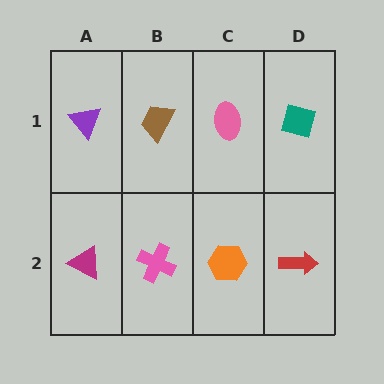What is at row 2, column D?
A red arrow.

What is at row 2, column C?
An orange hexagon.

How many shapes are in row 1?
4 shapes.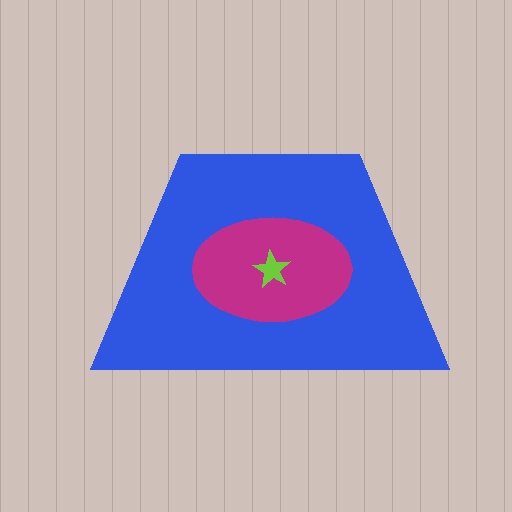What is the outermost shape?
The blue trapezoid.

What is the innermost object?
The lime star.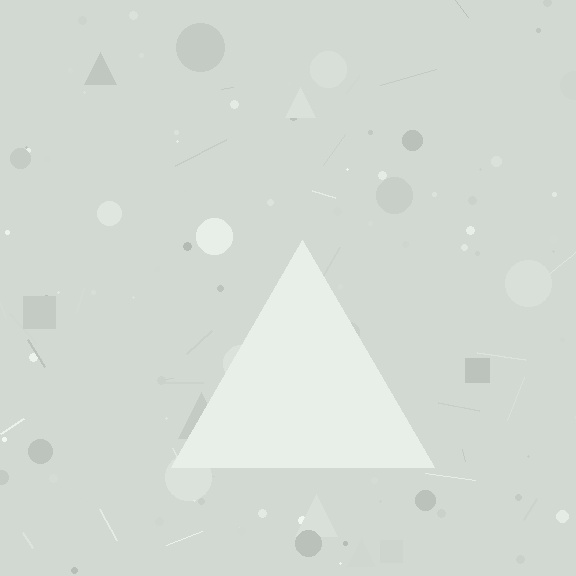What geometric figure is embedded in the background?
A triangle is embedded in the background.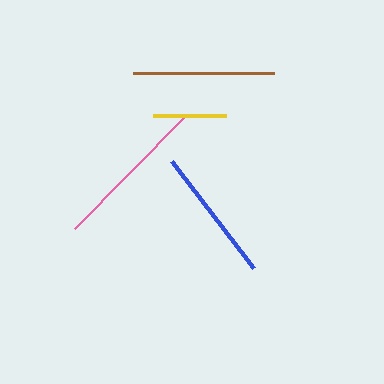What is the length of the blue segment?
The blue segment is approximately 134 pixels long.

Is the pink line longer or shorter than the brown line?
The pink line is longer than the brown line.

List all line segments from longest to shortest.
From longest to shortest: pink, brown, blue, yellow.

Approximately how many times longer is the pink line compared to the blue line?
The pink line is approximately 1.2 times the length of the blue line.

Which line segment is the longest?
The pink line is the longest at approximately 156 pixels.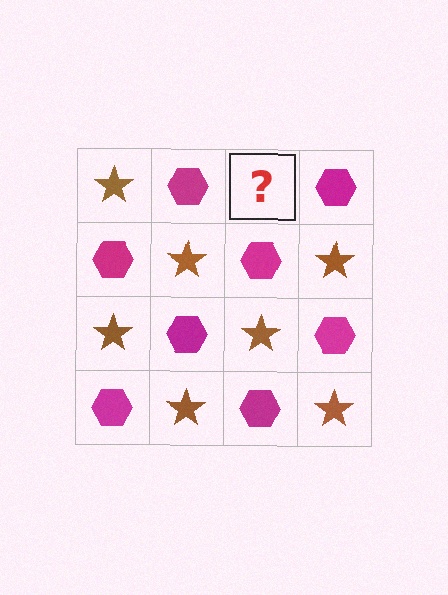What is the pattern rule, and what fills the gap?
The rule is that it alternates brown star and magenta hexagon in a checkerboard pattern. The gap should be filled with a brown star.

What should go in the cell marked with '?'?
The missing cell should contain a brown star.